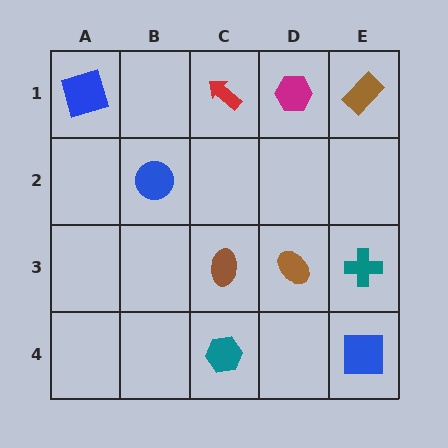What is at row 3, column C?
A brown ellipse.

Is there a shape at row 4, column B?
No, that cell is empty.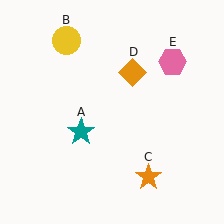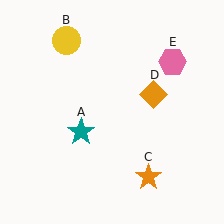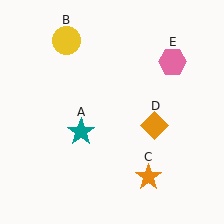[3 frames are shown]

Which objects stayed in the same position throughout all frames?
Teal star (object A) and yellow circle (object B) and orange star (object C) and pink hexagon (object E) remained stationary.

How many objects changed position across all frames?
1 object changed position: orange diamond (object D).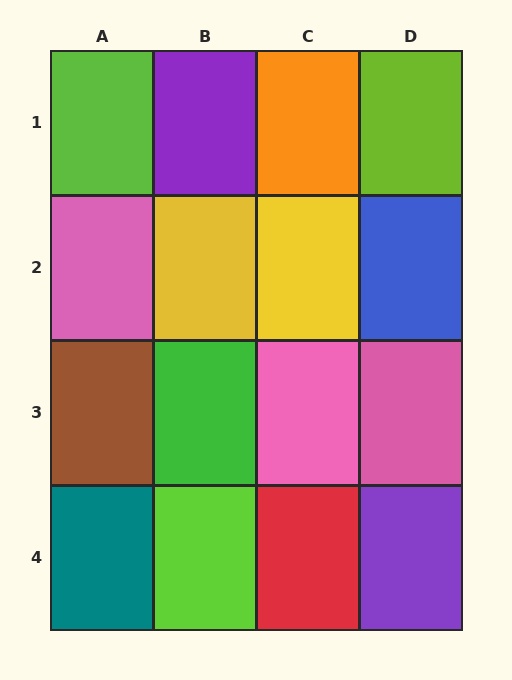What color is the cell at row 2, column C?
Yellow.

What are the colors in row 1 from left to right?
Lime, purple, orange, lime.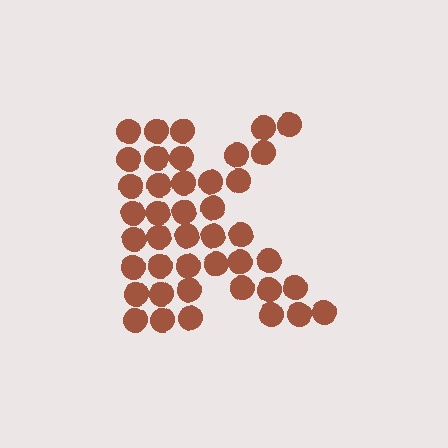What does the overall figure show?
The overall figure shows the letter K.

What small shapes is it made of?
It is made of small circles.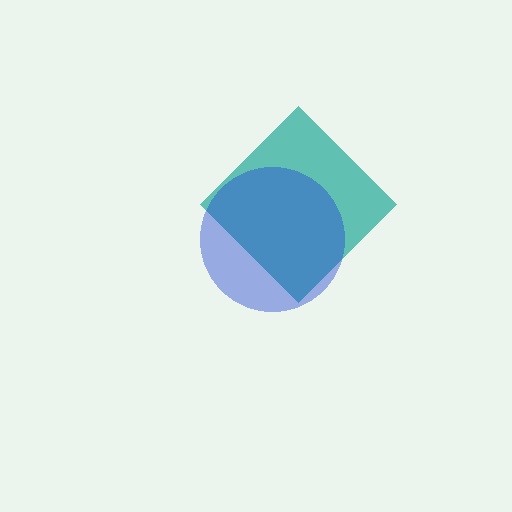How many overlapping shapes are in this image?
There are 2 overlapping shapes in the image.